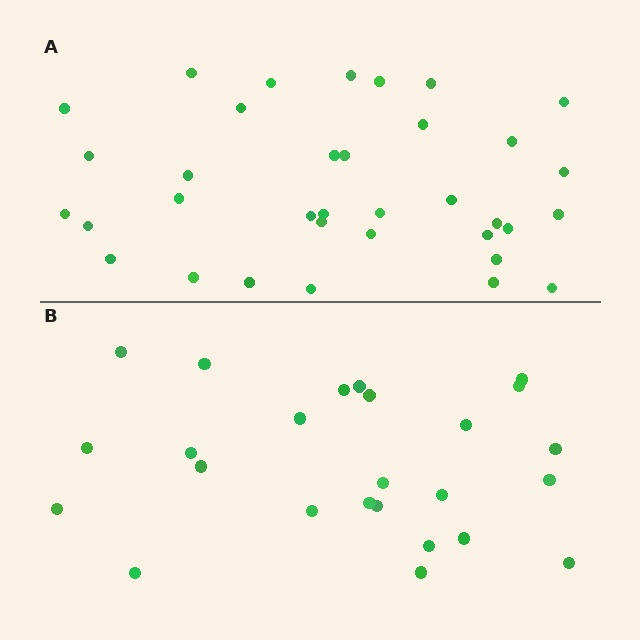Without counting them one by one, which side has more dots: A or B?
Region A (the top region) has more dots.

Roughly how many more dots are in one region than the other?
Region A has roughly 10 or so more dots than region B.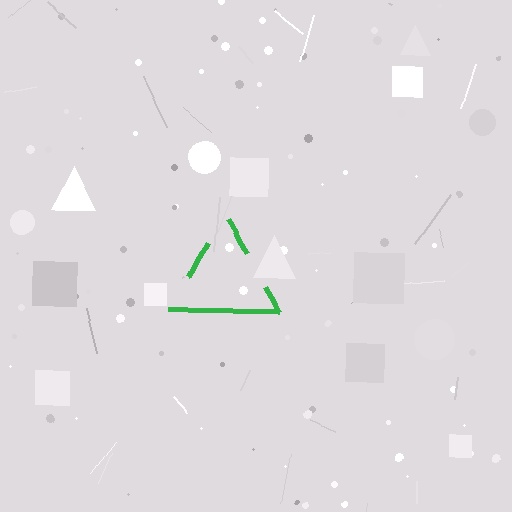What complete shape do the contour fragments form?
The contour fragments form a triangle.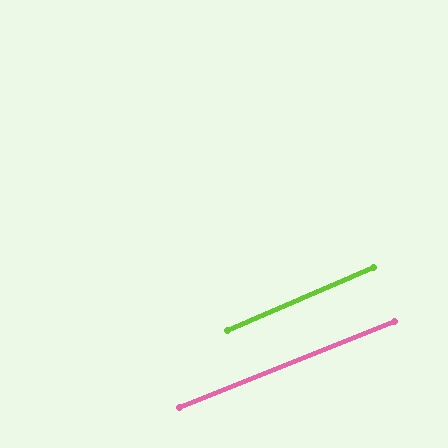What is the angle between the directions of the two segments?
Approximately 1 degree.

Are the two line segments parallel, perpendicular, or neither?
Parallel — their directions differ by only 1.5°.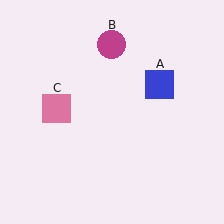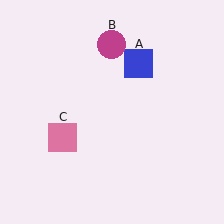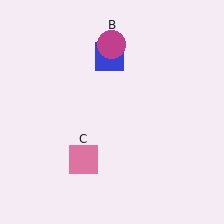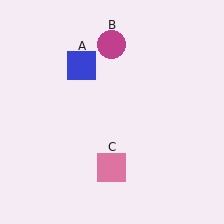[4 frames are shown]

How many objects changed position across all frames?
2 objects changed position: blue square (object A), pink square (object C).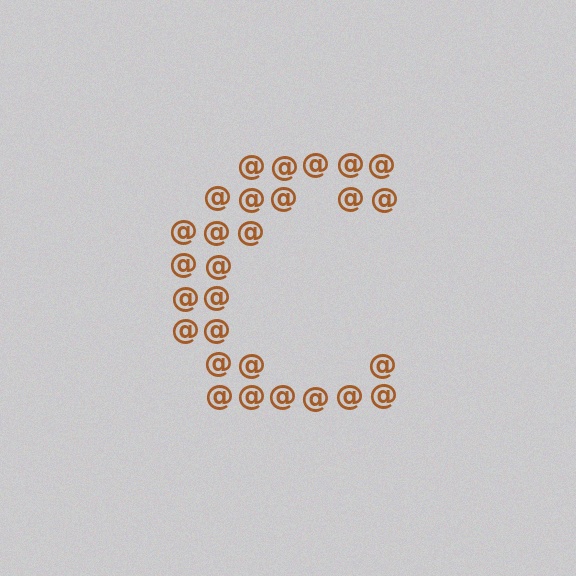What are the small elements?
The small elements are at signs.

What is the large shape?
The large shape is the letter C.